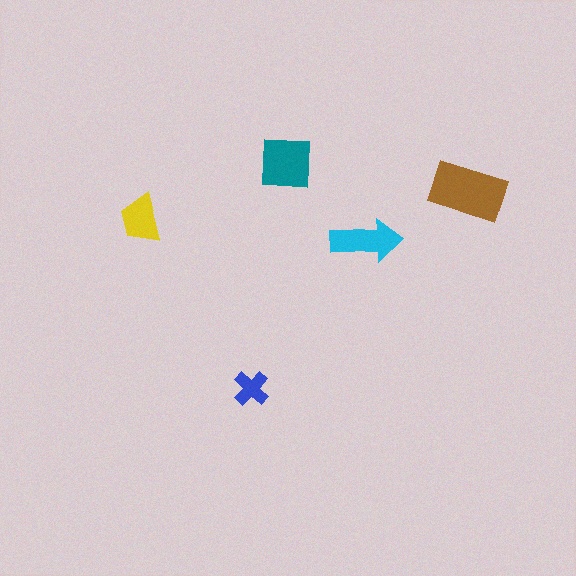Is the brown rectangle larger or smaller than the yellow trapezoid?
Larger.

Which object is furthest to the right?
The brown rectangle is rightmost.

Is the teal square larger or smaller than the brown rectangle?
Smaller.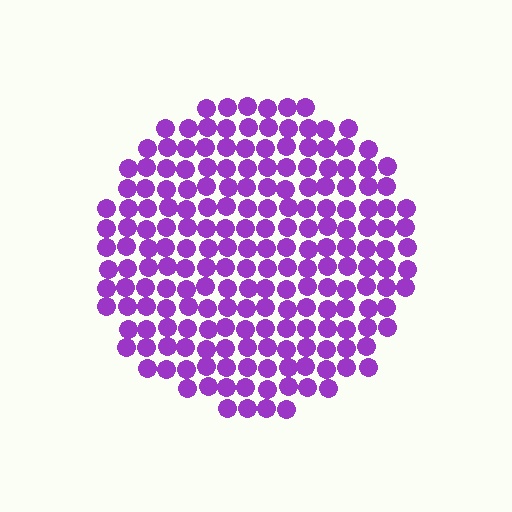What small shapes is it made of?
It is made of small circles.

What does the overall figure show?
The overall figure shows a circle.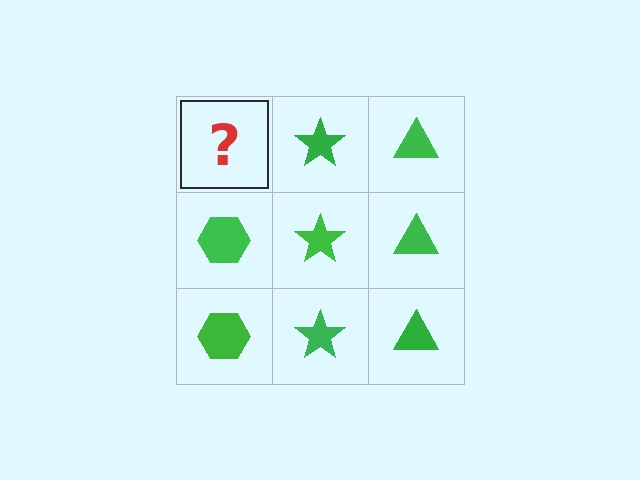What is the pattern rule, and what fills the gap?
The rule is that each column has a consistent shape. The gap should be filled with a green hexagon.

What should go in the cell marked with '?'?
The missing cell should contain a green hexagon.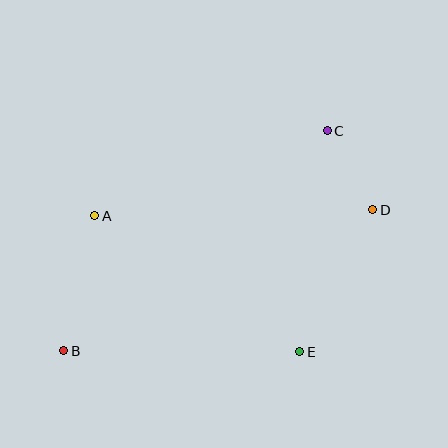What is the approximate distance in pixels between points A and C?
The distance between A and C is approximately 247 pixels.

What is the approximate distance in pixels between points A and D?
The distance between A and D is approximately 278 pixels.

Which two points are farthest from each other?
Points B and C are farthest from each other.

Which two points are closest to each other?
Points C and D are closest to each other.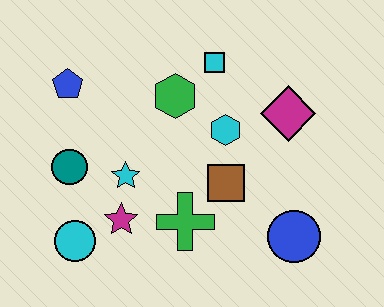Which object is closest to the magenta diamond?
The cyan hexagon is closest to the magenta diamond.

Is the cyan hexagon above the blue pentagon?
No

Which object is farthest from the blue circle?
The blue pentagon is farthest from the blue circle.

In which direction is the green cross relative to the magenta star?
The green cross is to the right of the magenta star.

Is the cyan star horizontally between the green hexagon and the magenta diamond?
No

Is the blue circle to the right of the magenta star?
Yes